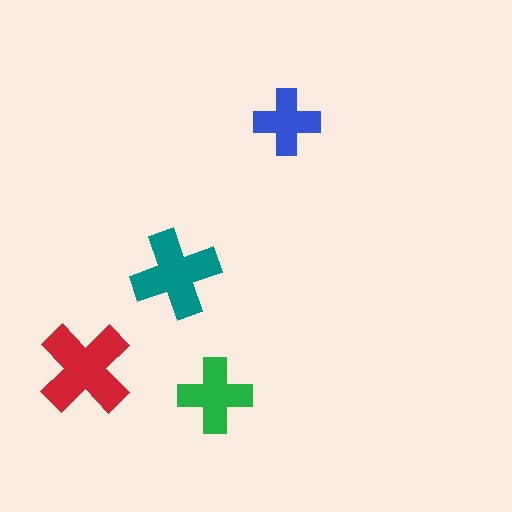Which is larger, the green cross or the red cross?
The red one.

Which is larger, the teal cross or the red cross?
The red one.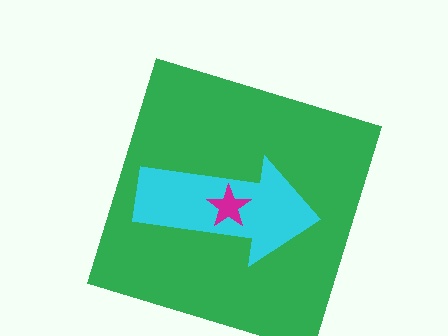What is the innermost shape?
The magenta star.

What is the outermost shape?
The green square.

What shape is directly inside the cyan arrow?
The magenta star.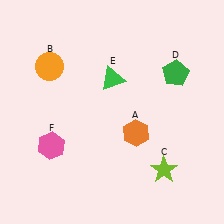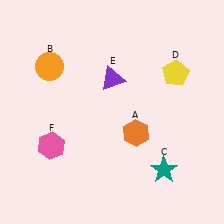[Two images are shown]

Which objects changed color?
C changed from lime to teal. D changed from green to yellow. E changed from green to purple.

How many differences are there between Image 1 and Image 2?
There are 3 differences between the two images.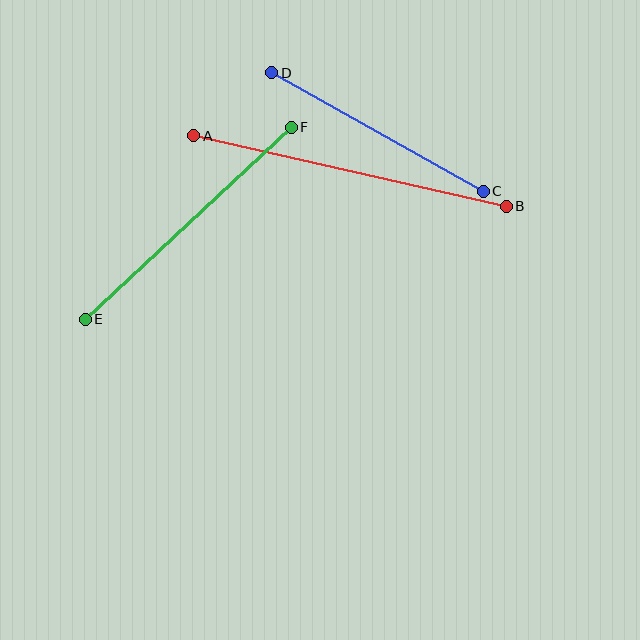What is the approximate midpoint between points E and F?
The midpoint is at approximately (188, 223) pixels.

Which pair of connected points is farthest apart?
Points A and B are farthest apart.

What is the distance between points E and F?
The distance is approximately 282 pixels.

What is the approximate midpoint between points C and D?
The midpoint is at approximately (378, 132) pixels.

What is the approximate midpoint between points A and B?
The midpoint is at approximately (350, 171) pixels.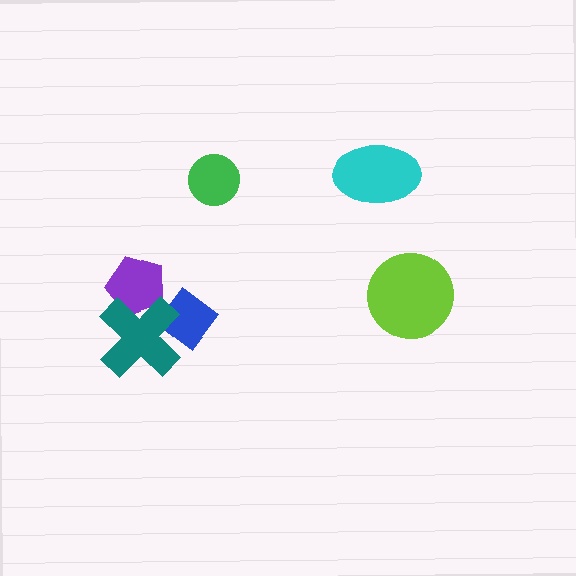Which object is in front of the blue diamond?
The teal cross is in front of the blue diamond.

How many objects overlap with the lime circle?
0 objects overlap with the lime circle.